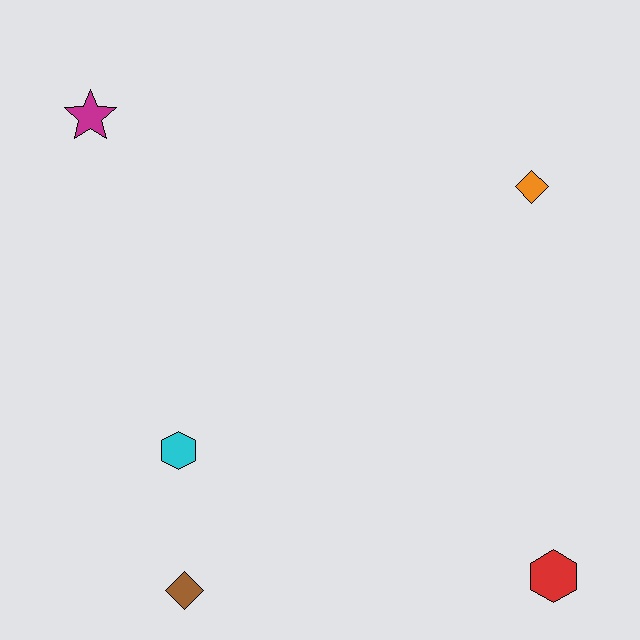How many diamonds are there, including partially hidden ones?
There are 2 diamonds.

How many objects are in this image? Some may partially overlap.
There are 5 objects.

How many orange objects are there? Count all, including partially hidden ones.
There is 1 orange object.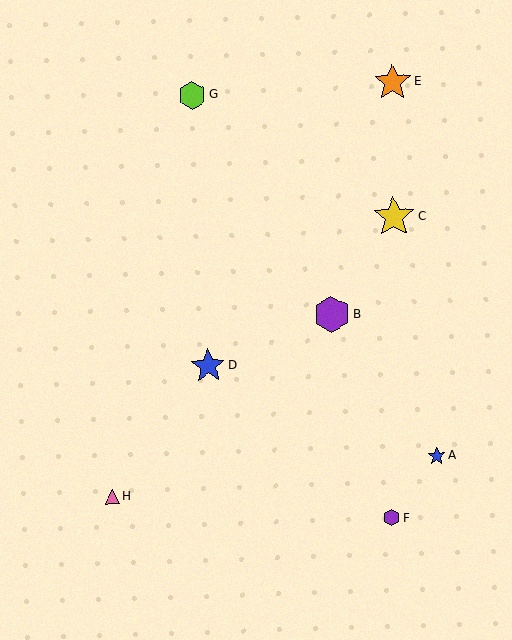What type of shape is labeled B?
Shape B is a purple hexagon.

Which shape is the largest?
The yellow star (labeled C) is the largest.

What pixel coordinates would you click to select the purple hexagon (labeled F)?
Click at (392, 518) to select the purple hexagon F.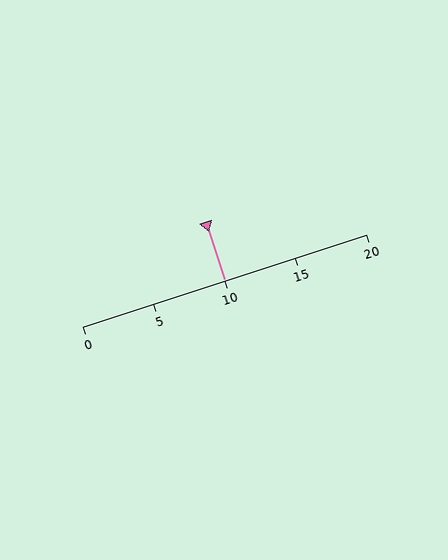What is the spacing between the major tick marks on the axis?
The major ticks are spaced 5 apart.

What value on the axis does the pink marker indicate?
The marker indicates approximately 10.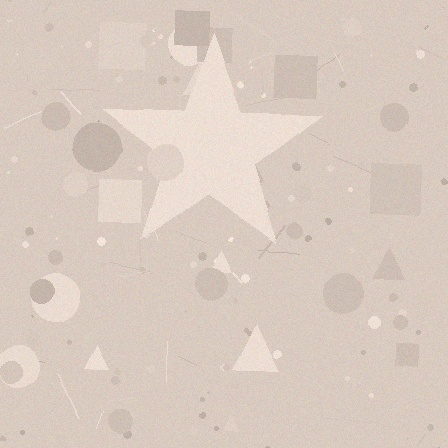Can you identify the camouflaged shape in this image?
The camouflaged shape is a star.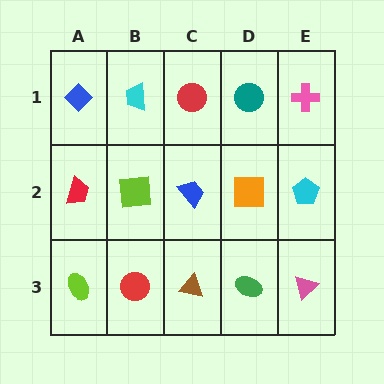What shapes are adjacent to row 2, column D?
A teal circle (row 1, column D), a green ellipse (row 3, column D), a blue trapezoid (row 2, column C), a cyan pentagon (row 2, column E).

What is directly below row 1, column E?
A cyan pentagon.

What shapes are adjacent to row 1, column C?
A blue trapezoid (row 2, column C), a cyan trapezoid (row 1, column B), a teal circle (row 1, column D).